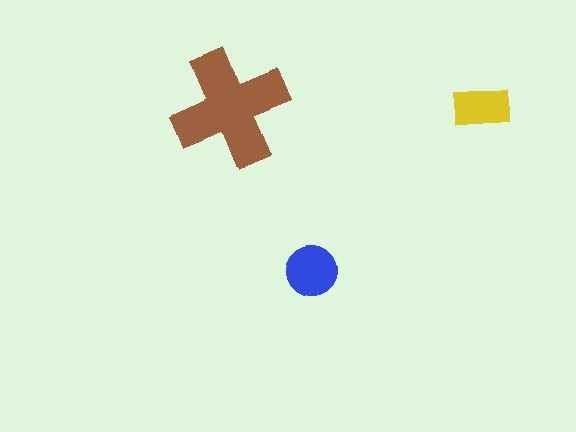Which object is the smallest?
The yellow rectangle.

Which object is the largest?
The brown cross.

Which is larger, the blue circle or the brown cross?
The brown cross.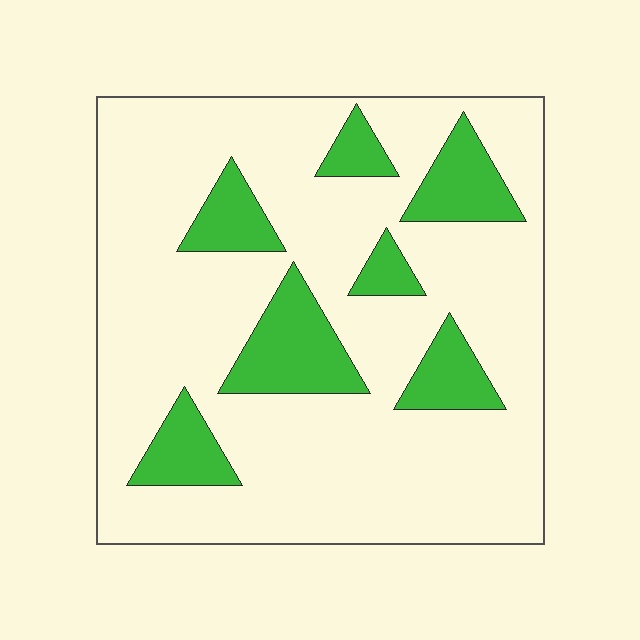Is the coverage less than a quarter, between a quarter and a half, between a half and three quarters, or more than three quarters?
Less than a quarter.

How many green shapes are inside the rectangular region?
7.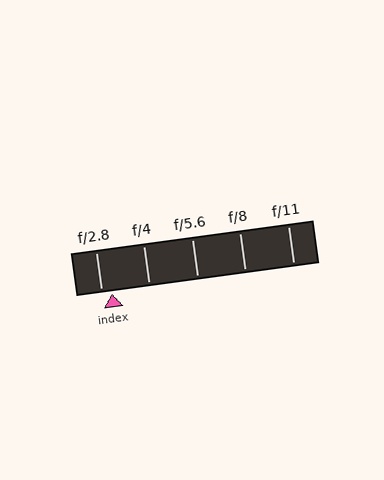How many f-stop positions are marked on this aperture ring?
There are 5 f-stop positions marked.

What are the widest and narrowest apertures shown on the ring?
The widest aperture shown is f/2.8 and the narrowest is f/11.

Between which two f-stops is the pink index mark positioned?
The index mark is between f/2.8 and f/4.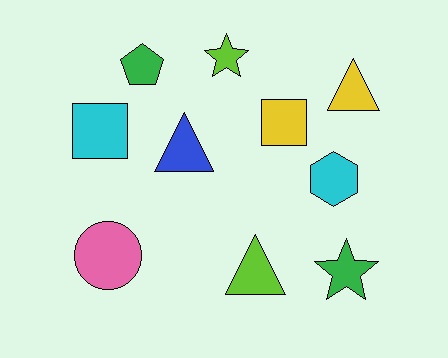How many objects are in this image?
There are 10 objects.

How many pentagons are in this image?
There is 1 pentagon.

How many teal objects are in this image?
There are no teal objects.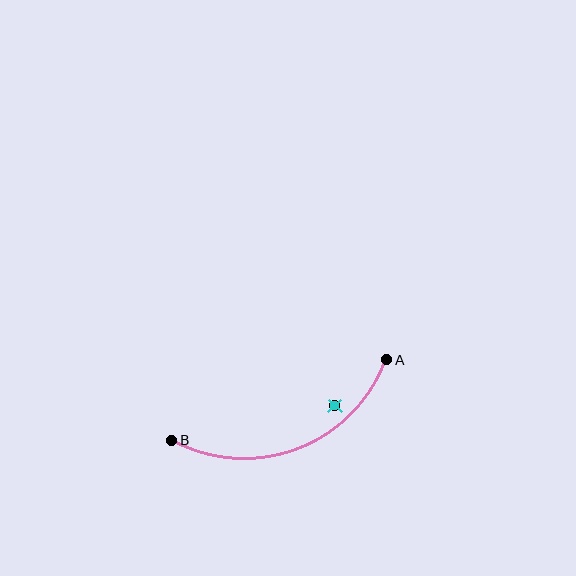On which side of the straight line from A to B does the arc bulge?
The arc bulges below the straight line connecting A and B.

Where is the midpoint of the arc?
The arc midpoint is the point on the curve farthest from the straight line joining A and B. It sits below that line.